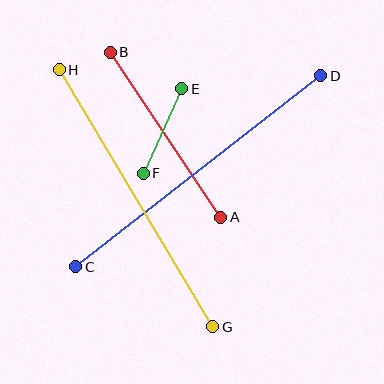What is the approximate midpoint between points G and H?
The midpoint is at approximately (136, 198) pixels.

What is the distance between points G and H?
The distance is approximately 300 pixels.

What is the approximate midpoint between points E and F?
The midpoint is at approximately (163, 131) pixels.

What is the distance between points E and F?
The distance is approximately 93 pixels.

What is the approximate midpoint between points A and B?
The midpoint is at approximately (166, 135) pixels.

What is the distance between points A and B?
The distance is approximately 199 pixels.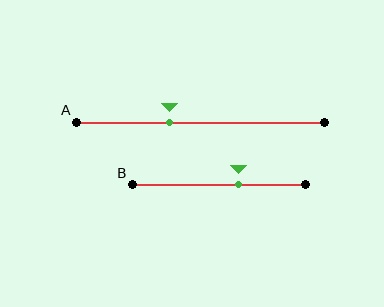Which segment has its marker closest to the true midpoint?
Segment B has its marker closest to the true midpoint.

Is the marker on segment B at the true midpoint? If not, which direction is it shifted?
No, the marker on segment B is shifted to the right by about 11% of the segment length.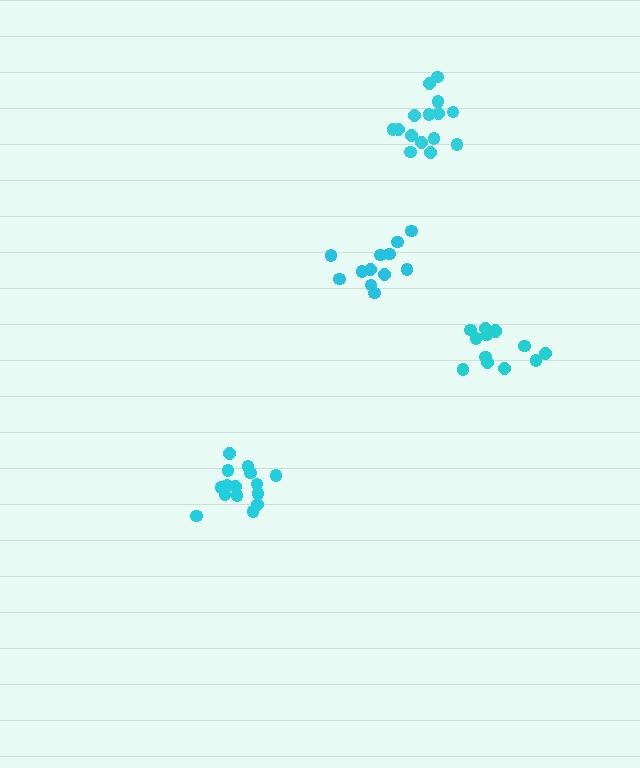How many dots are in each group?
Group 1: 14 dots, Group 2: 15 dots, Group 3: 12 dots, Group 4: 15 dots (56 total).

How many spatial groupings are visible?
There are 4 spatial groupings.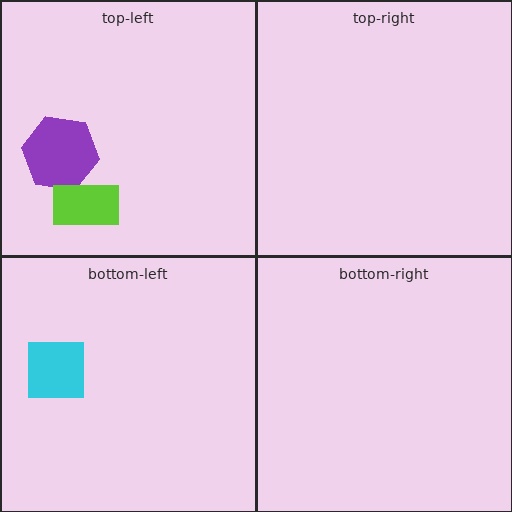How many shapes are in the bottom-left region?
1.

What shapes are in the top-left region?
The purple hexagon, the lime rectangle.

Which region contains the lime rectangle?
The top-left region.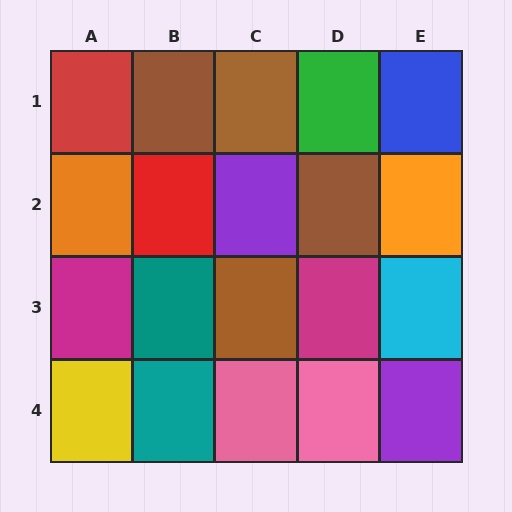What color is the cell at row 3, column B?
Teal.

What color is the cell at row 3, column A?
Magenta.